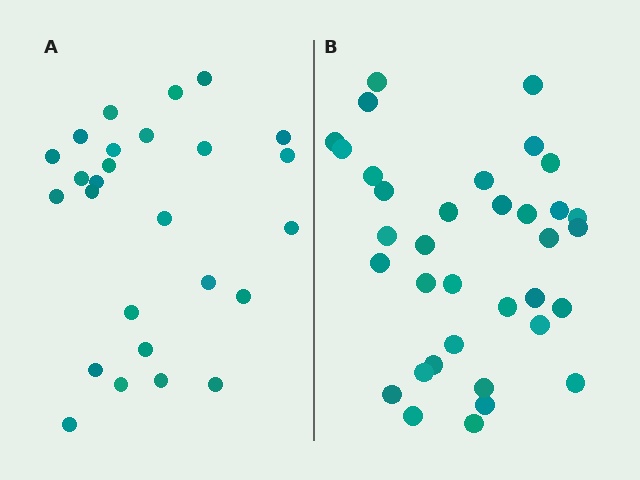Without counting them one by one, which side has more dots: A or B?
Region B (the right region) has more dots.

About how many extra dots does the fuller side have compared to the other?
Region B has roughly 8 or so more dots than region A.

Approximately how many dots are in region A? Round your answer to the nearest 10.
About 30 dots. (The exact count is 26, which rounds to 30.)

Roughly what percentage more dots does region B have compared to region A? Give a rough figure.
About 35% more.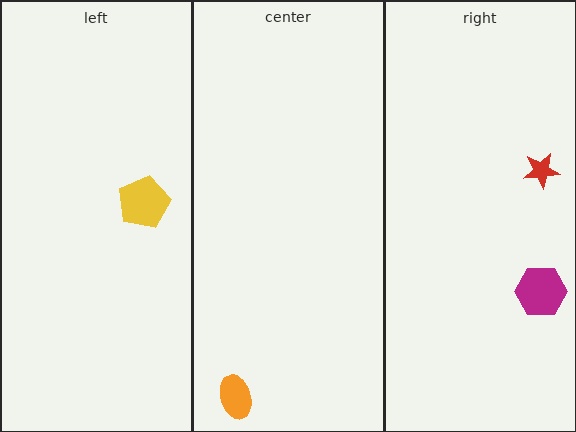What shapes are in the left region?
The yellow pentagon.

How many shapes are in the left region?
1.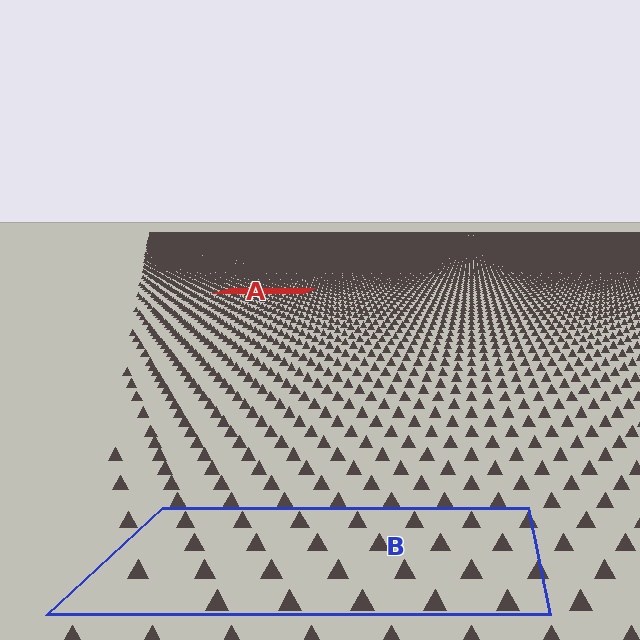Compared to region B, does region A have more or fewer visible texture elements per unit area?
Region A has more texture elements per unit area — they are packed more densely because it is farther away.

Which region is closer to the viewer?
Region B is closer. The texture elements there are larger and more spread out.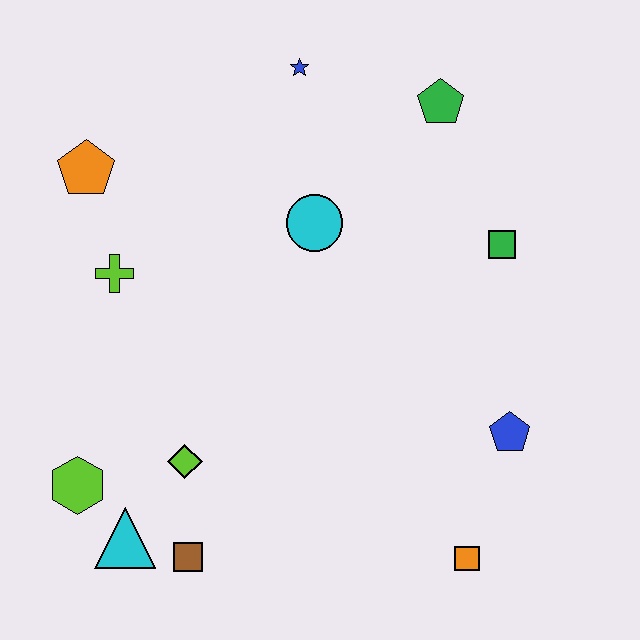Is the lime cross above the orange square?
Yes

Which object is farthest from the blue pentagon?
The orange pentagon is farthest from the blue pentagon.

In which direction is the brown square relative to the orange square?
The brown square is to the left of the orange square.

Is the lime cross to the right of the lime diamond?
No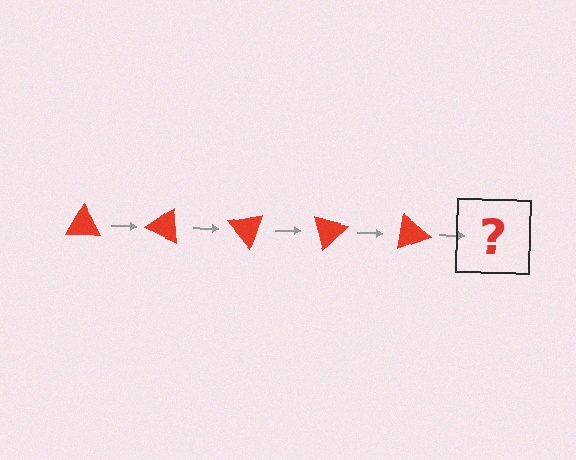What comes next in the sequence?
The next element should be a red triangle rotated 125 degrees.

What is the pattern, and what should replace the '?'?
The pattern is that the triangle rotates 25 degrees each step. The '?' should be a red triangle rotated 125 degrees.